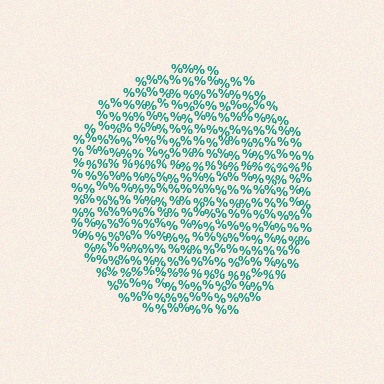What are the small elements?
The small elements are percent signs.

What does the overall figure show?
The overall figure shows a circle.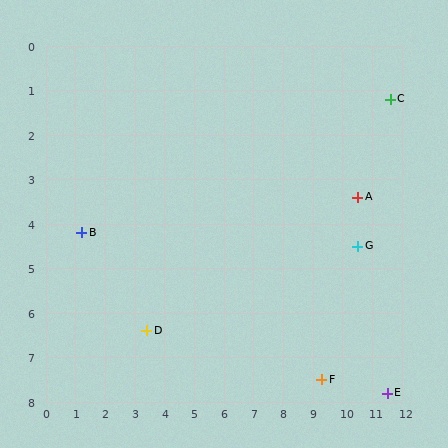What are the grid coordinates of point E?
Point E is at approximately (11.5, 7.8).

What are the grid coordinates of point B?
Point B is at approximately (1.2, 4.2).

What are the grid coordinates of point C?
Point C is at approximately (11.6, 1.2).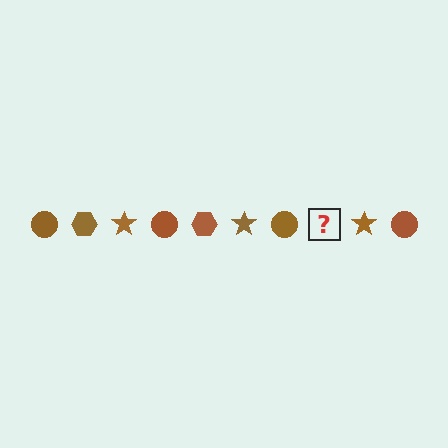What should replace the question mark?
The question mark should be replaced with a brown hexagon.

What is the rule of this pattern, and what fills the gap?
The rule is that the pattern cycles through circle, hexagon, star shapes in brown. The gap should be filled with a brown hexagon.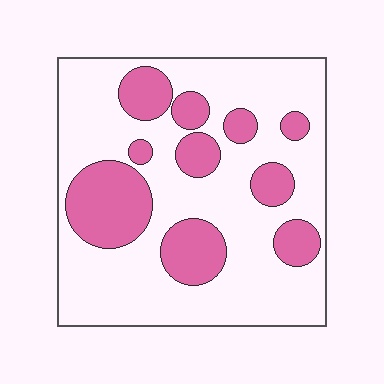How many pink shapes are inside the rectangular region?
10.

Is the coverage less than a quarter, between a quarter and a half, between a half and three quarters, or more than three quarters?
Between a quarter and a half.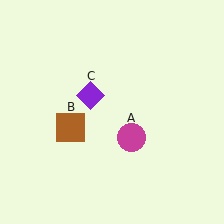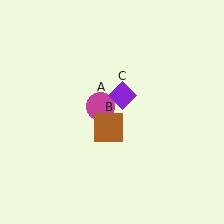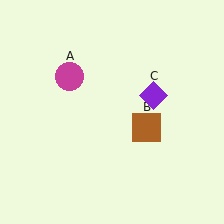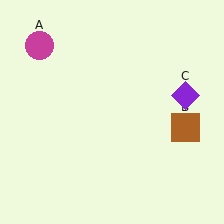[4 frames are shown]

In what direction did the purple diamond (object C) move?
The purple diamond (object C) moved right.